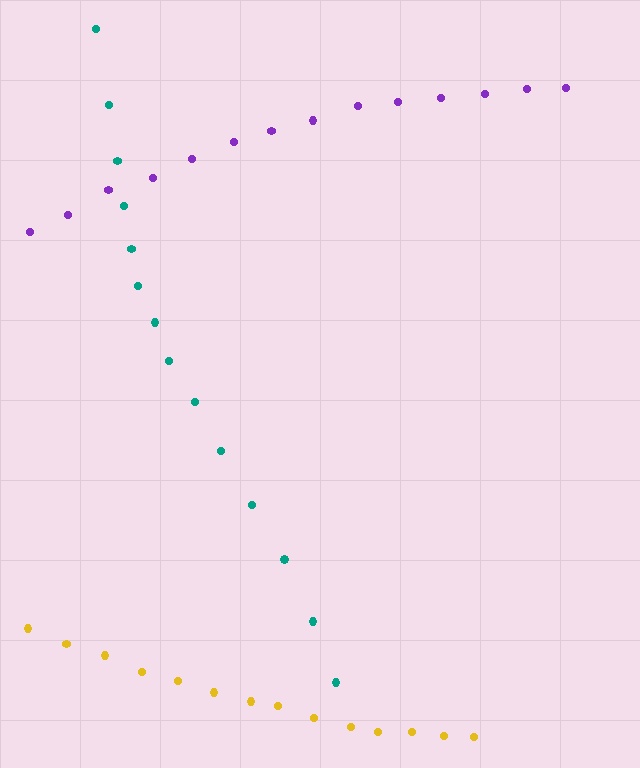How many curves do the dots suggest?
There are 3 distinct paths.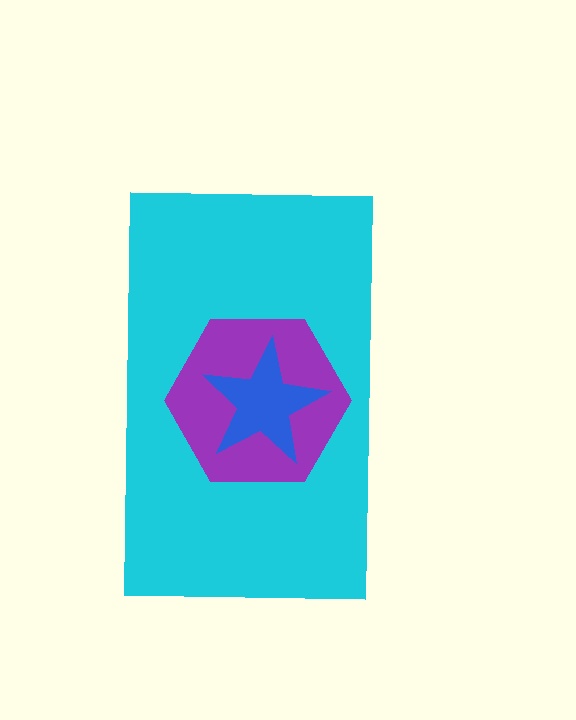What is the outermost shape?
The cyan rectangle.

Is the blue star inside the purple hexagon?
Yes.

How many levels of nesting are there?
3.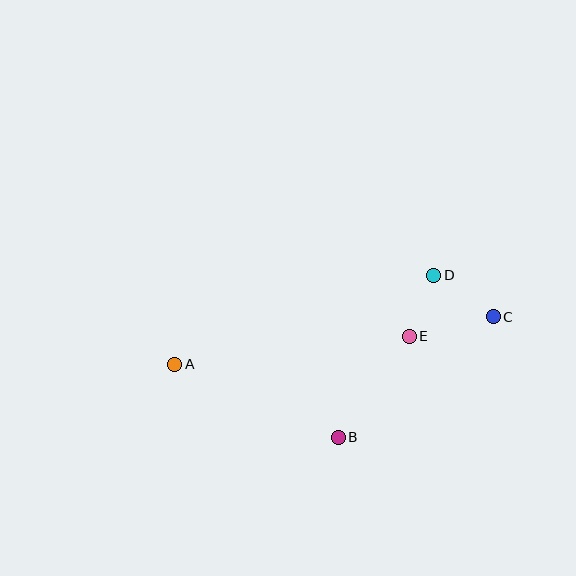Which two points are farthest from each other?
Points A and C are farthest from each other.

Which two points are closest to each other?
Points D and E are closest to each other.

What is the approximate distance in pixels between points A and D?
The distance between A and D is approximately 274 pixels.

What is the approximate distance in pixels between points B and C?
The distance between B and C is approximately 196 pixels.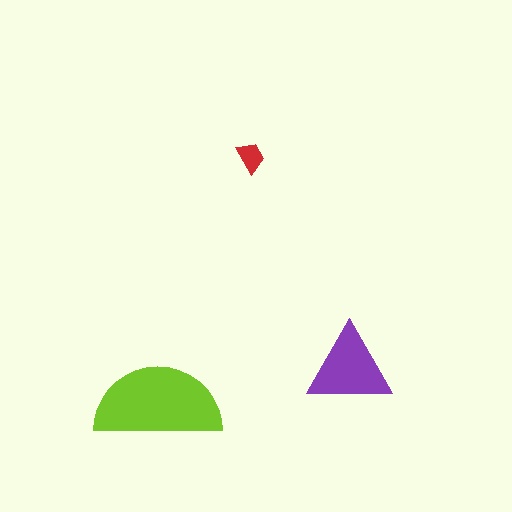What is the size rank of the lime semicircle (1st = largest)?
1st.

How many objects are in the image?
There are 3 objects in the image.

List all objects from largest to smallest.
The lime semicircle, the purple triangle, the red trapezoid.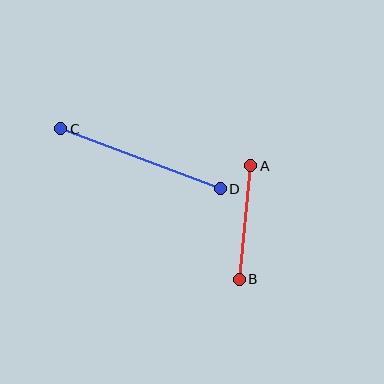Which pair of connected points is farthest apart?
Points C and D are farthest apart.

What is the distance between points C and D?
The distance is approximately 171 pixels.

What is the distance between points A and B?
The distance is approximately 114 pixels.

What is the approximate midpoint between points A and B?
The midpoint is at approximately (245, 222) pixels.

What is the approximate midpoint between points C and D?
The midpoint is at approximately (141, 159) pixels.